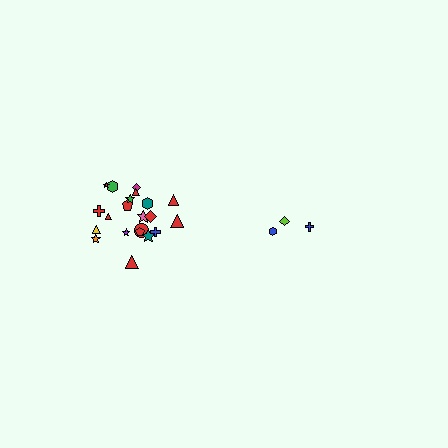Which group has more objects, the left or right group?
The left group.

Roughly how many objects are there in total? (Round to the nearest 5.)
Roughly 25 objects in total.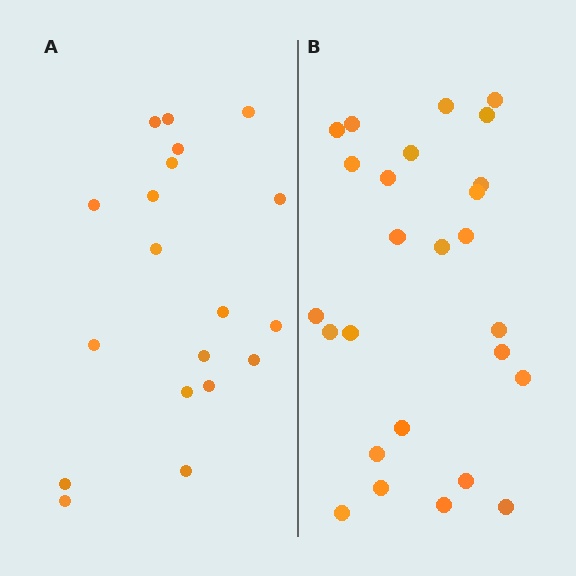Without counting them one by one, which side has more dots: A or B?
Region B (the right region) has more dots.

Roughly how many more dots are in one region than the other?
Region B has roughly 8 or so more dots than region A.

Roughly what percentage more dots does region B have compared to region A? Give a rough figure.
About 35% more.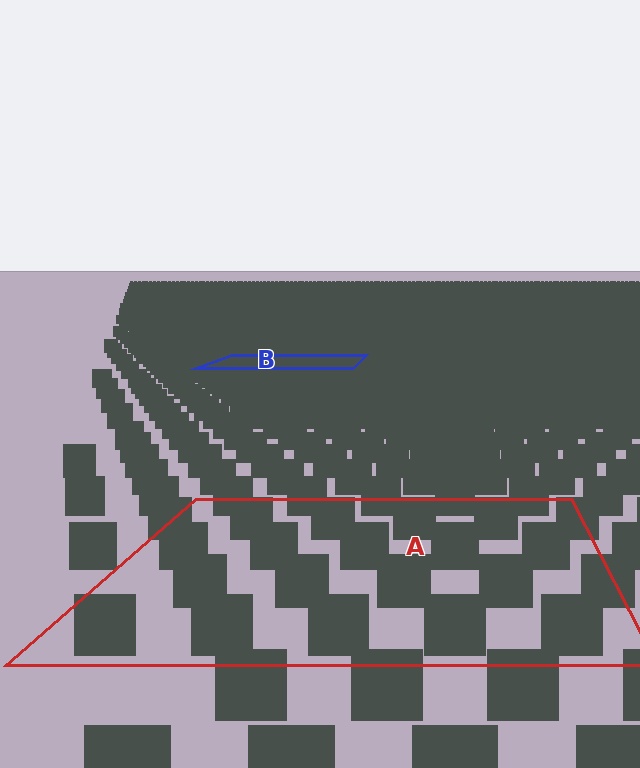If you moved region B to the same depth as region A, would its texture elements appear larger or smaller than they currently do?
They would appear larger. At a closer depth, the same texture elements are projected at a bigger on-screen size.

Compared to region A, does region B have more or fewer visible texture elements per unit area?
Region B has more texture elements per unit area — they are packed more densely because it is farther away.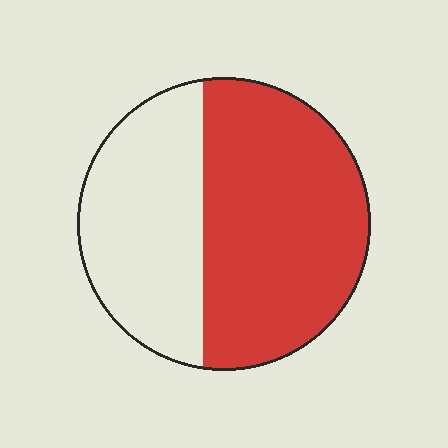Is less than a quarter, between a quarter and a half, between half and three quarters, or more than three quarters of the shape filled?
Between half and three quarters.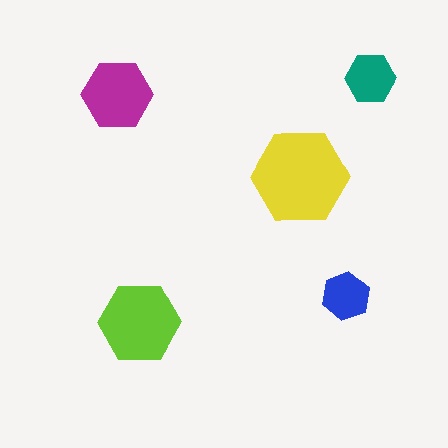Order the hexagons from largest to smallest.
the yellow one, the lime one, the magenta one, the teal one, the blue one.